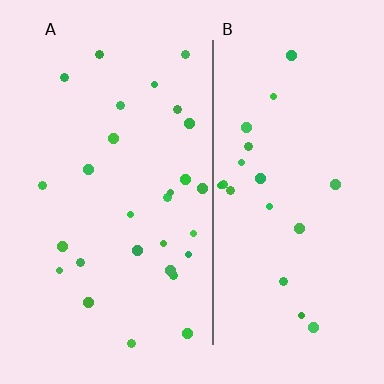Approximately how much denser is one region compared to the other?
Approximately 1.4× — region A over region B.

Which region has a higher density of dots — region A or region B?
A (the left).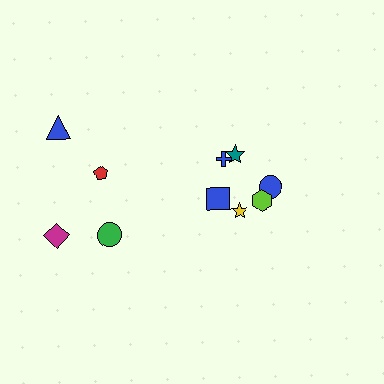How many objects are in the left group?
There are 4 objects.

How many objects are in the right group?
There are 6 objects.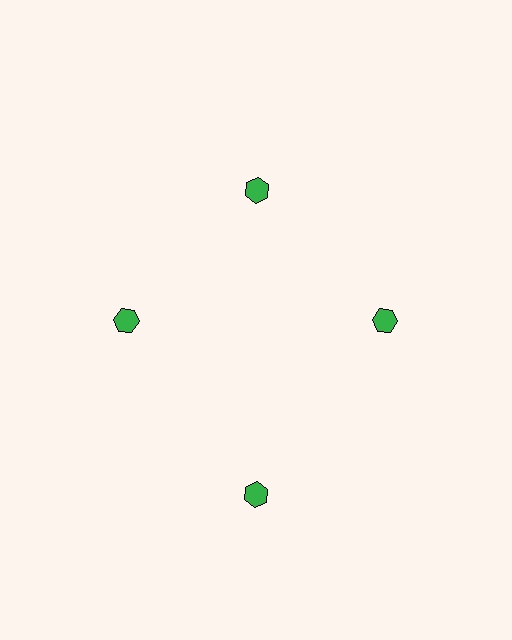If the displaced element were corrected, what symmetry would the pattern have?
It would have 4-fold rotational symmetry — the pattern would map onto itself every 90 degrees.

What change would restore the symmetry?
The symmetry would be restored by moving it inward, back onto the ring so that all 4 hexagons sit at equal angles and equal distance from the center.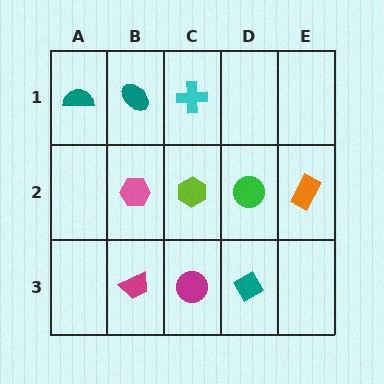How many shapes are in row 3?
3 shapes.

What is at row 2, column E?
An orange rectangle.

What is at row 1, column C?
A cyan cross.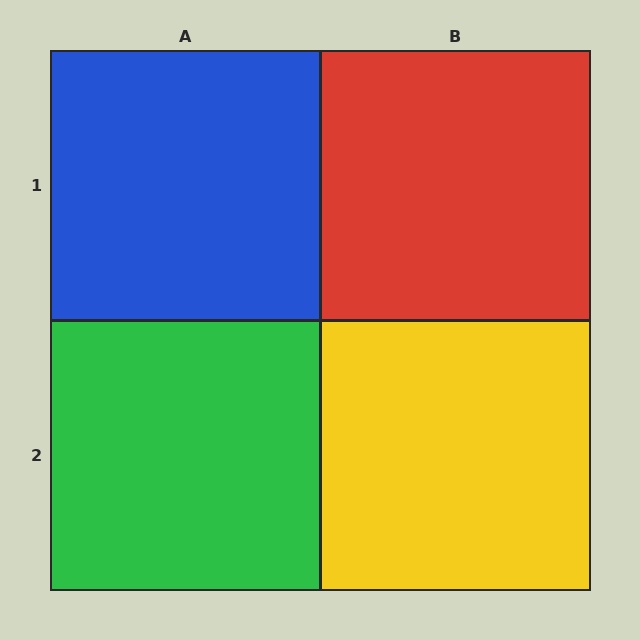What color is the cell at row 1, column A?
Blue.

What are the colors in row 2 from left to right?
Green, yellow.